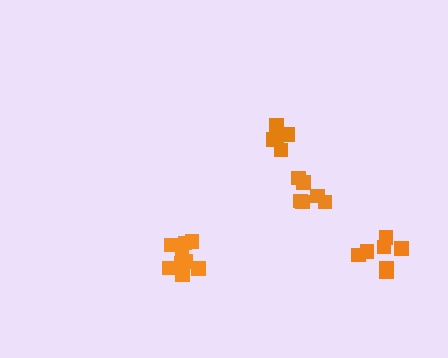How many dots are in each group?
Group 1: 9 dots, Group 2: 6 dots, Group 3: 7 dots, Group 4: 5 dots (27 total).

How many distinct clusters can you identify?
There are 4 distinct clusters.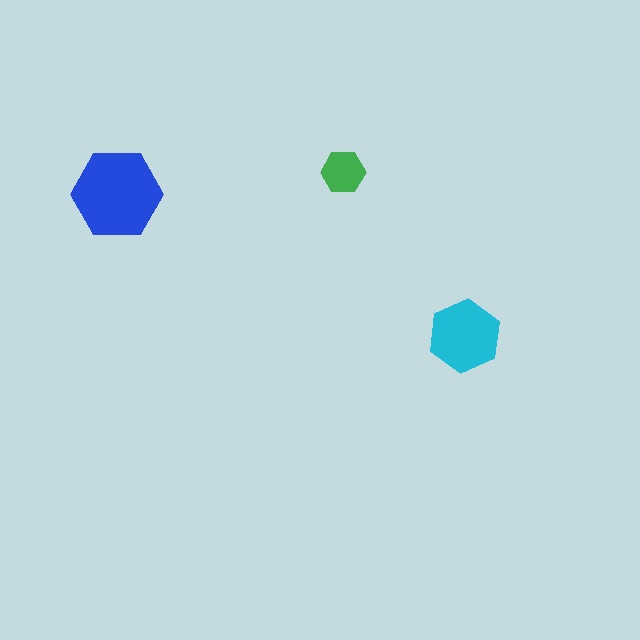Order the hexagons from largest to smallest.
the blue one, the cyan one, the green one.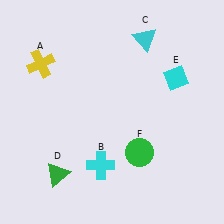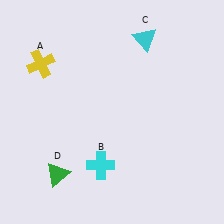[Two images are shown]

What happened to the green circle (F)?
The green circle (F) was removed in Image 2. It was in the bottom-right area of Image 1.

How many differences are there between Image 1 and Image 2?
There are 2 differences between the two images.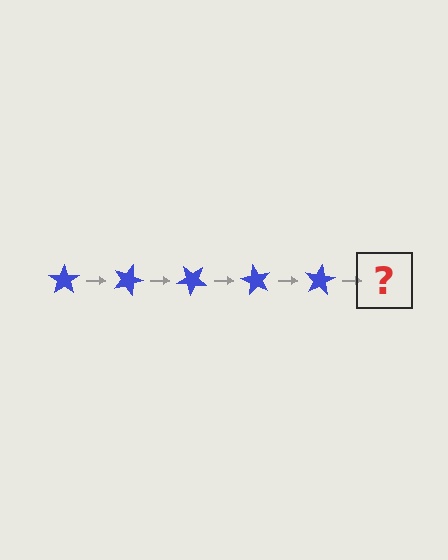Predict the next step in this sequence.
The next step is a blue star rotated 100 degrees.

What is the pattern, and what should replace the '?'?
The pattern is that the star rotates 20 degrees each step. The '?' should be a blue star rotated 100 degrees.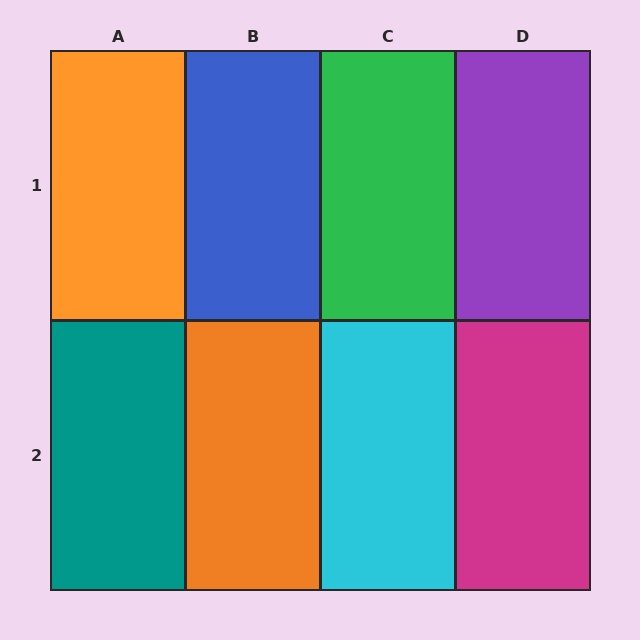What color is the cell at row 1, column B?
Blue.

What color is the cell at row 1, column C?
Green.